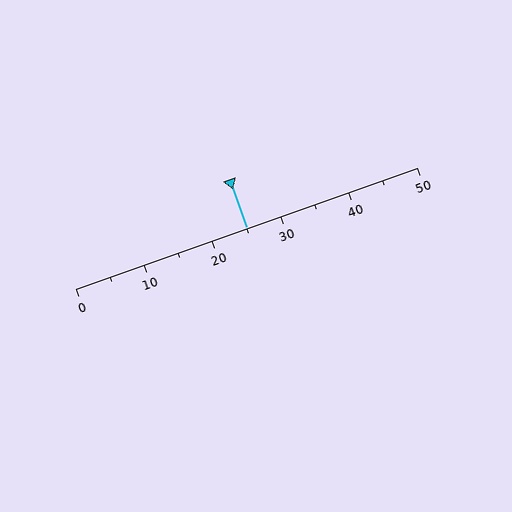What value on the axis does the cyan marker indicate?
The marker indicates approximately 25.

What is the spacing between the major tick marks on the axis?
The major ticks are spaced 10 apart.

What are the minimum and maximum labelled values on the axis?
The axis runs from 0 to 50.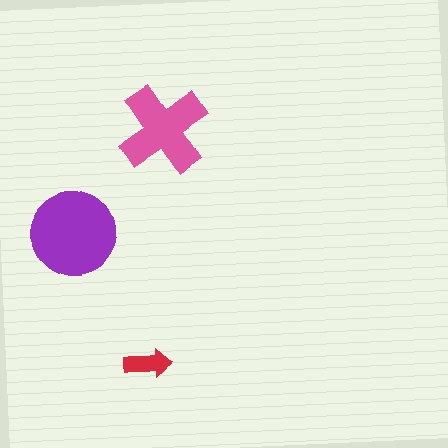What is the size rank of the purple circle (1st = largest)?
1st.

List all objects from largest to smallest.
The purple circle, the pink cross, the red arrow.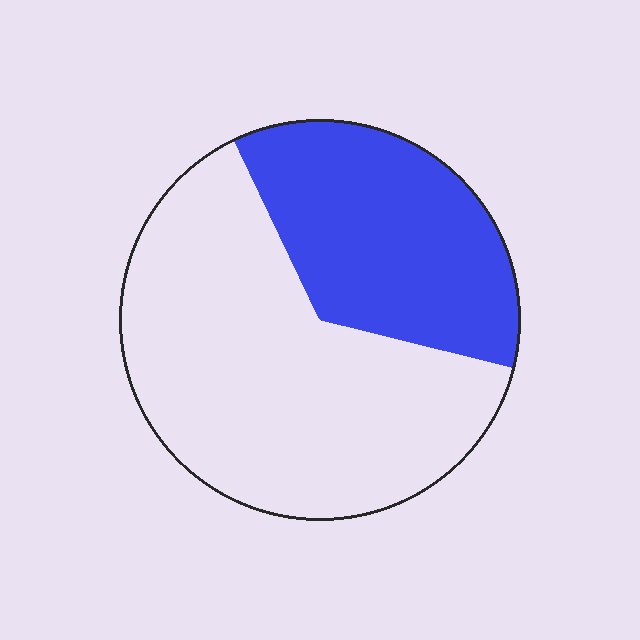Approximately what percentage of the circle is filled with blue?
Approximately 35%.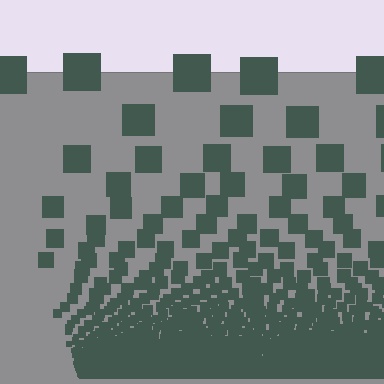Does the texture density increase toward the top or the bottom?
Density increases toward the bottom.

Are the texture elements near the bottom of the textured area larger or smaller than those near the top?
Smaller. The gradient is inverted — elements near the bottom are smaller and denser.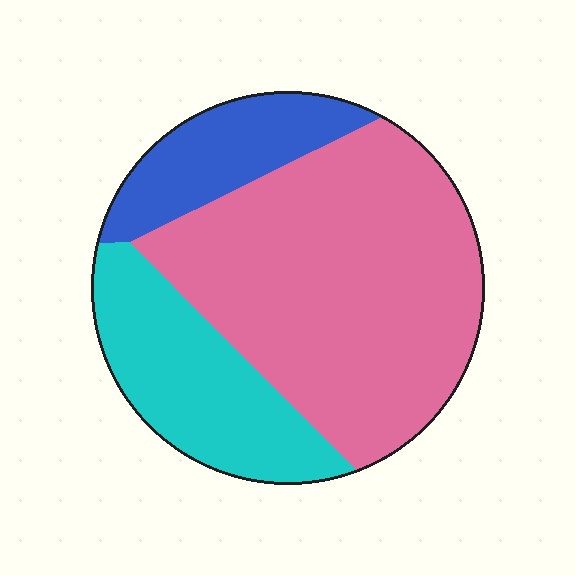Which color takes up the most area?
Pink, at roughly 60%.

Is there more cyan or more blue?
Cyan.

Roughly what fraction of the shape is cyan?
Cyan takes up about one quarter (1/4) of the shape.